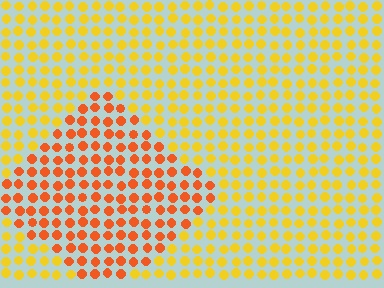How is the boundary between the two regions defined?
The boundary is defined purely by a slight shift in hue (about 34 degrees). Spacing, size, and orientation are identical on both sides.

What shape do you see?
I see a diamond.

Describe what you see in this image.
The image is filled with small yellow elements in a uniform arrangement. A diamond-shaped region is visible where the elements are tinted to a slightly different hue, forming a subtle color boundary.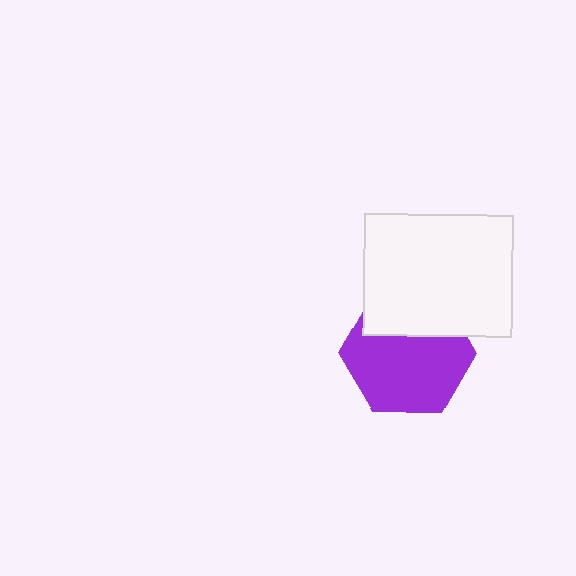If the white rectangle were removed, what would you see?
You would see the complete purple hexagon.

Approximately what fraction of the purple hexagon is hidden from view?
Roughly 32% of the purple hexagon is hidden behind the white rectangle.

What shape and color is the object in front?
The object in front is a white rectangle.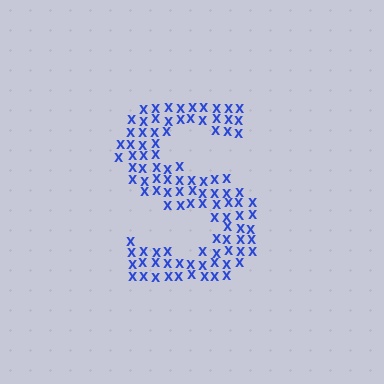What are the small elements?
The small elements are letter X's.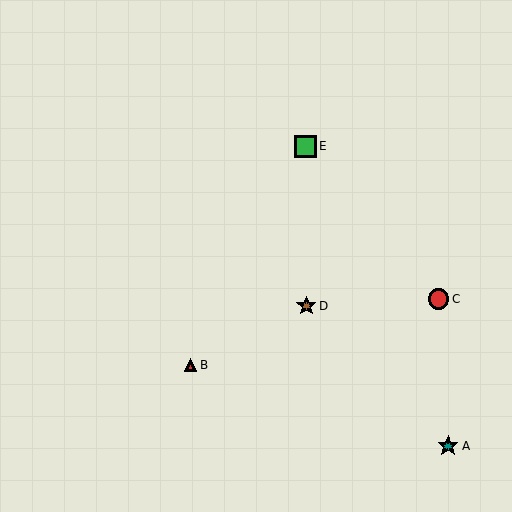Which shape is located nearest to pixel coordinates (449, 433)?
The teal star (labeled A) at (448, 446) is nearest to that location.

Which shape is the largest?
The green square (labeled E) is the largest.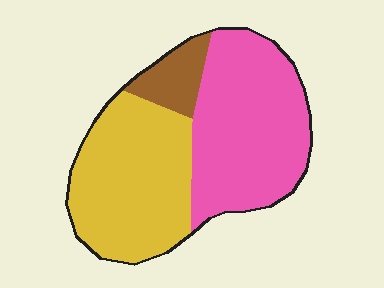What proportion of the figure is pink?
Pink takes up about one half (1/2) of the figure.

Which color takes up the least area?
Brown, at roughly 10%.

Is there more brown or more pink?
Pink.